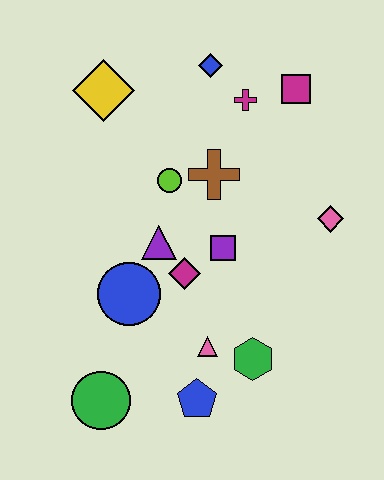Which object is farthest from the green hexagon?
The yellow diamond is farthest from the green hexagon.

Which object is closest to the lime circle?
The brown cross is closest to the lime circle.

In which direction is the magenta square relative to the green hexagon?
The magenta square is above the green hexagon.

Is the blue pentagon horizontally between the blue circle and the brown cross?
Yes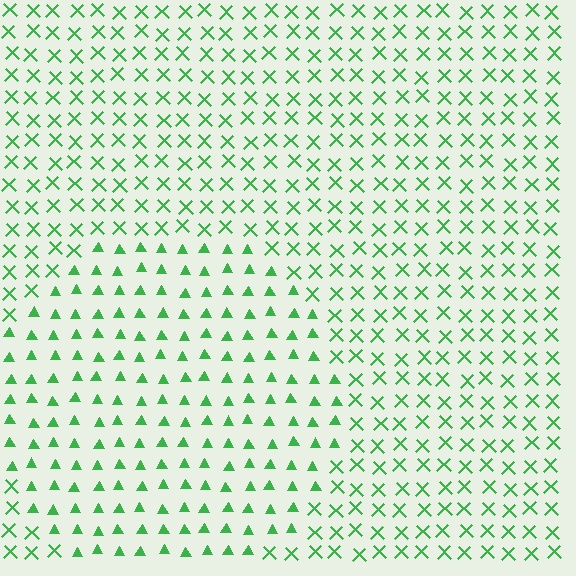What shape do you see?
I see a circle.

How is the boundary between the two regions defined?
The boundary is defined by a change in element shape: triangles inside vs. X marks outside. All elements share the same color and spacing.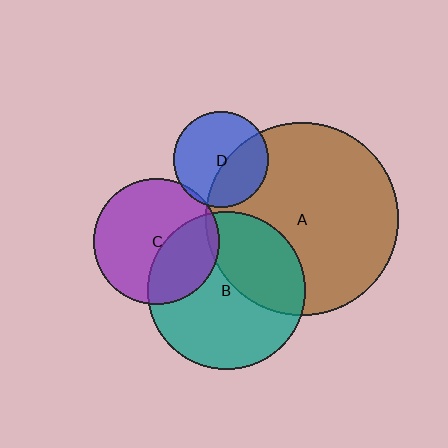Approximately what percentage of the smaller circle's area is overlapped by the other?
Approximately 35%.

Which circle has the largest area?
Circle A (brown).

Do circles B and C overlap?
Yes.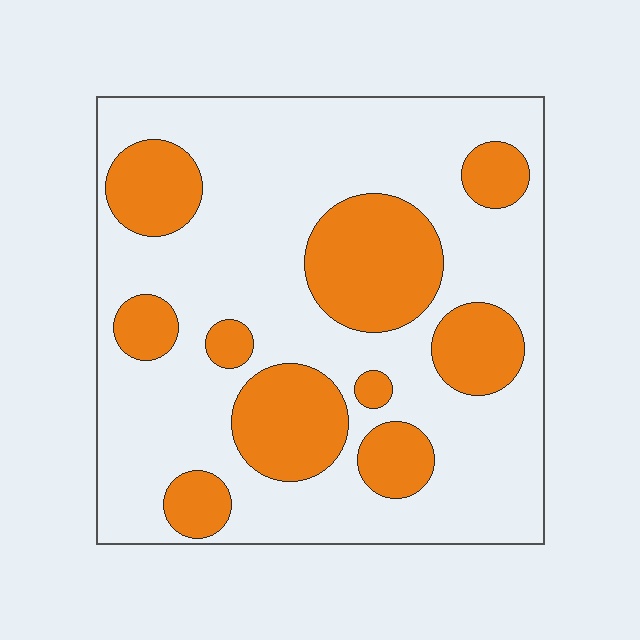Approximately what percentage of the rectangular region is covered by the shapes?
Approximately 30%.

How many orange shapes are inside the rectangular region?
10.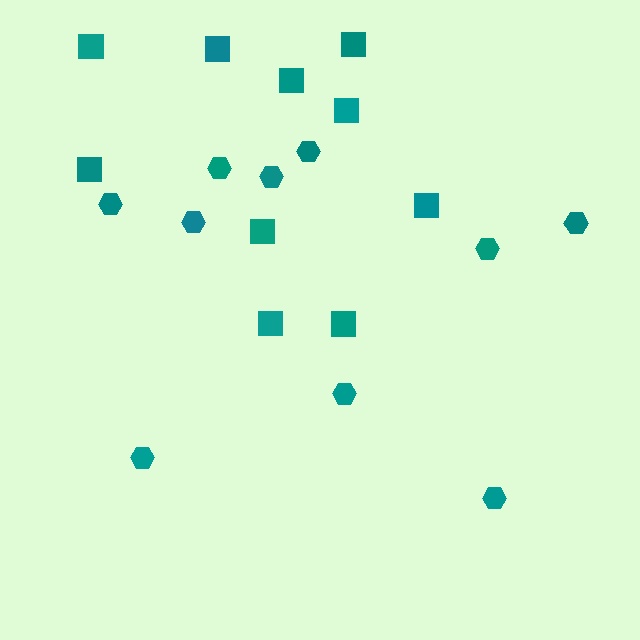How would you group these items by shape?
There are 2 groups: one group of squares (10) and one group of hexagons (10).